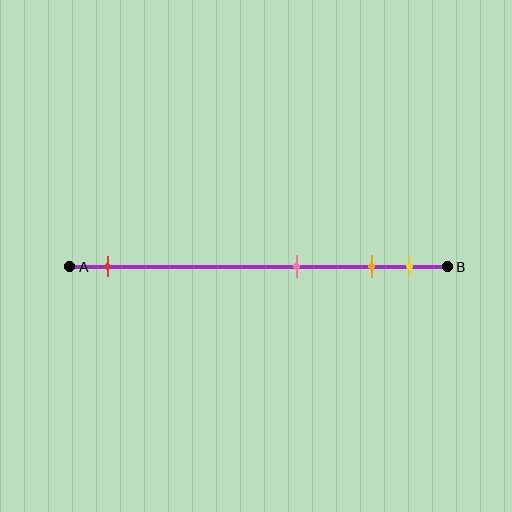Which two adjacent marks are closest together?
The orange and yellow marks are the closest adjacent pair.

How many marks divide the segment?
There are 4 marks dividing the segment.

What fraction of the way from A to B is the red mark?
The red mark is approximately 10% (0.1) of the way from A to B.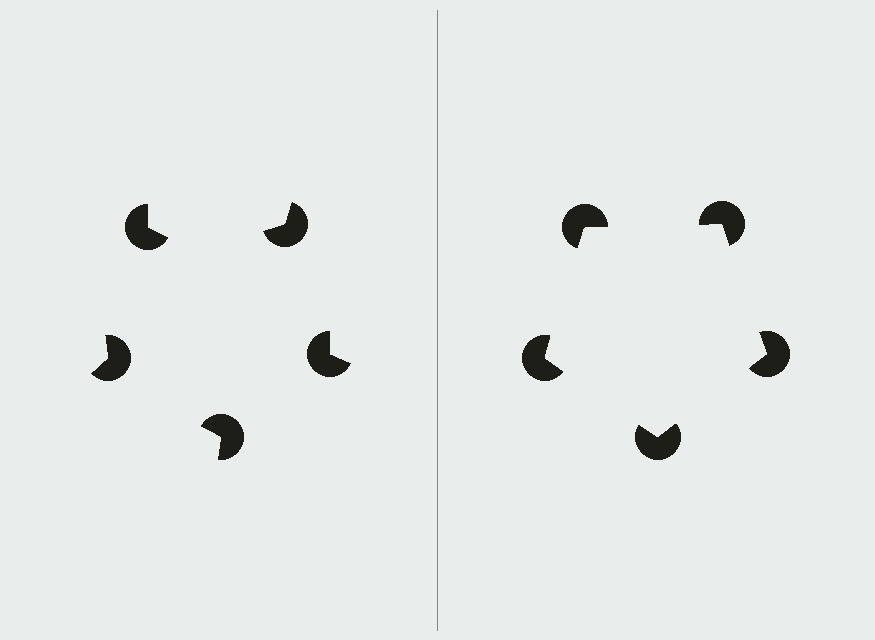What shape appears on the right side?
An illusory pentagon.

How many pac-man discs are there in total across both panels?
10 — 5 on each side.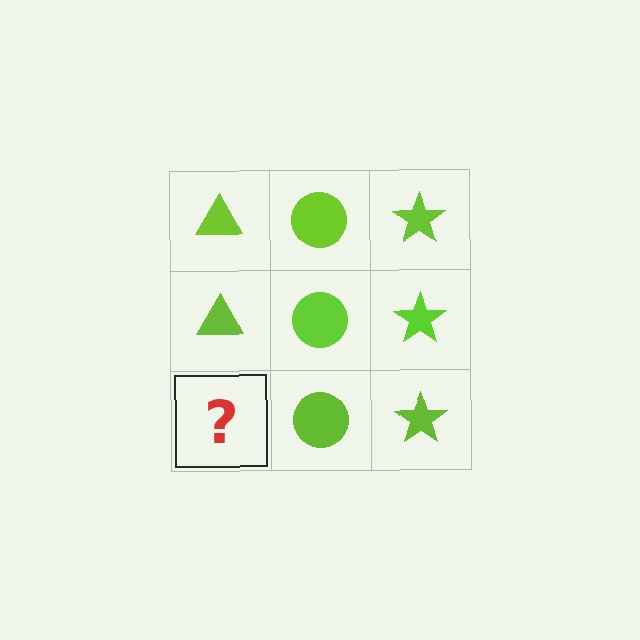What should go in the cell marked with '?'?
The missing cell should contain a lime triangle.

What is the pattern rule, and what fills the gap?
The rule is that each column has a consistent shape. The gap should be filled with a lime triangle.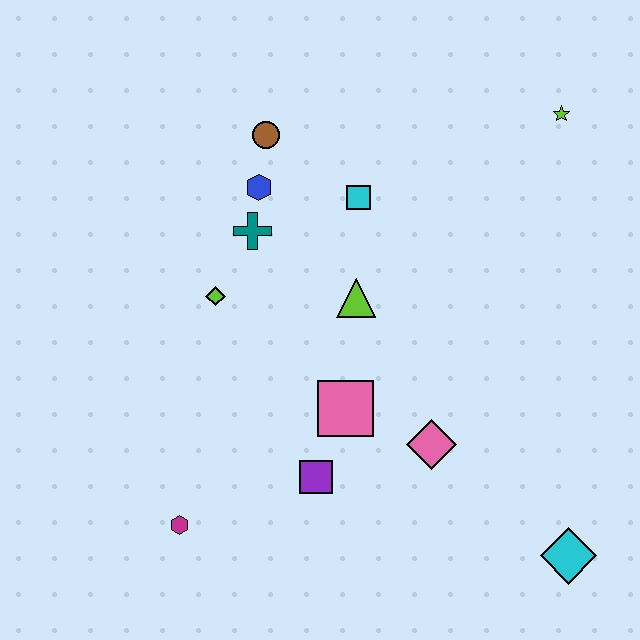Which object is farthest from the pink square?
The lime star is farthest from the pink square.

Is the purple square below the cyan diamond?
No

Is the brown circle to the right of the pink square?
No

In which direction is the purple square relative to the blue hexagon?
The purple square is below the blue hexagon.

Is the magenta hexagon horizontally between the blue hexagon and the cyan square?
No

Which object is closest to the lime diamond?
The teal cross is closest to the lime diamond.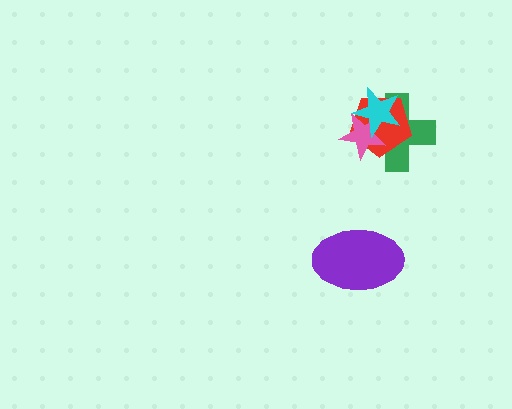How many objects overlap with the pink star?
3 objects overlap with the pink star.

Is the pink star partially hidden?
Yes, it is partially covered by another shape.